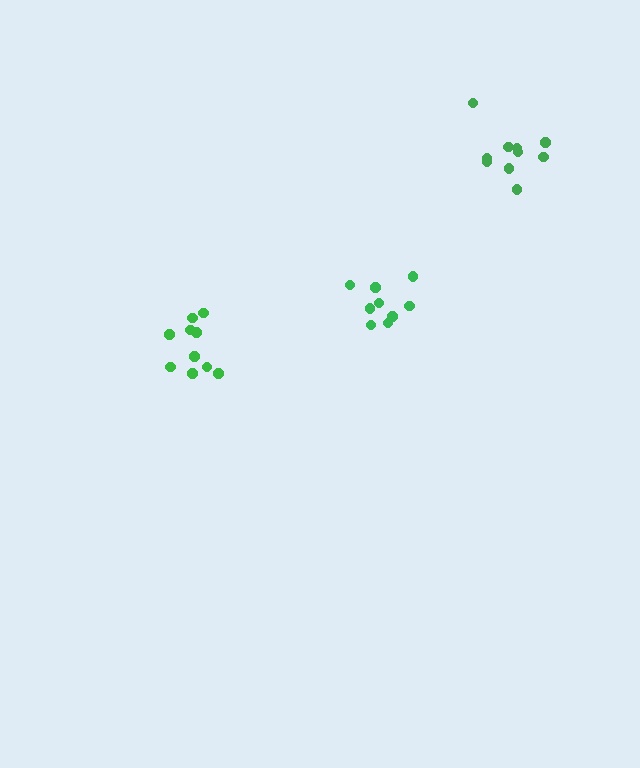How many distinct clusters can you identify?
There are 3 distinct clusters.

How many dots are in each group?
Group 1: 10 dots, Group 2: 10 dots, Group 3: 9 dots (29 total).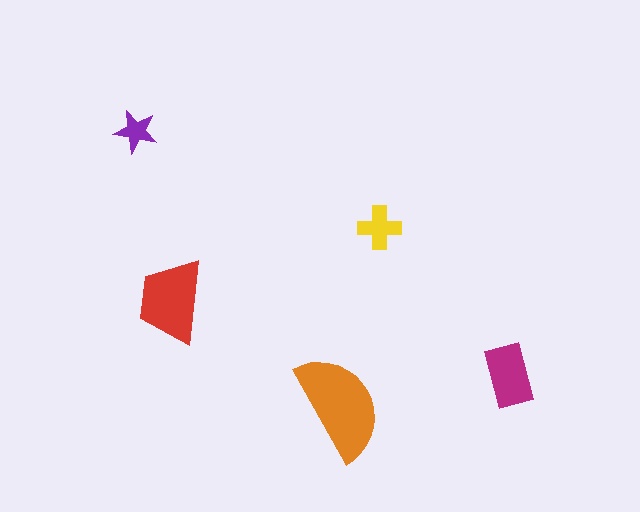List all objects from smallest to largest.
The purple star, the yellow cross, the magenta rectangle, the red trapezoid, the orange semicircle.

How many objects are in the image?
There are 5 objects in the image.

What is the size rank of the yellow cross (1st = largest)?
4th.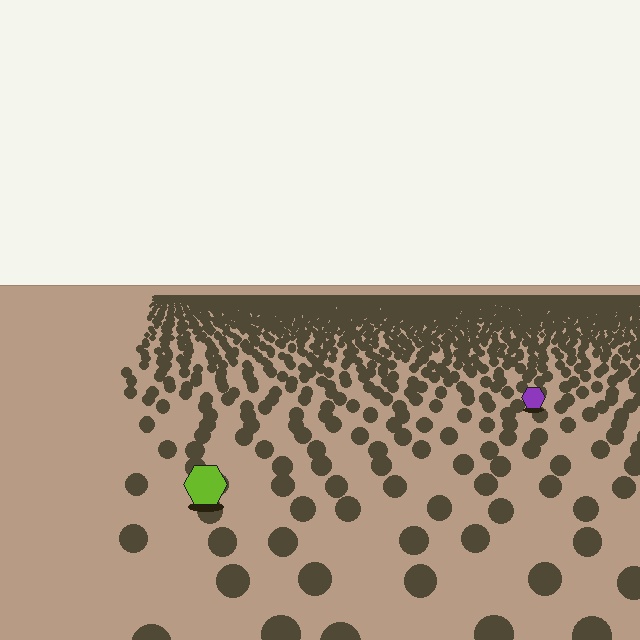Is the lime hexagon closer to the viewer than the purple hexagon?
Yes. The lime hexagon is closer — you can tell from the texture gradient: the ground texture is coarser near it.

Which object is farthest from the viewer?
The purple hexagon is farthest from the viewer. It appears smaller and the ground texture around it is denser.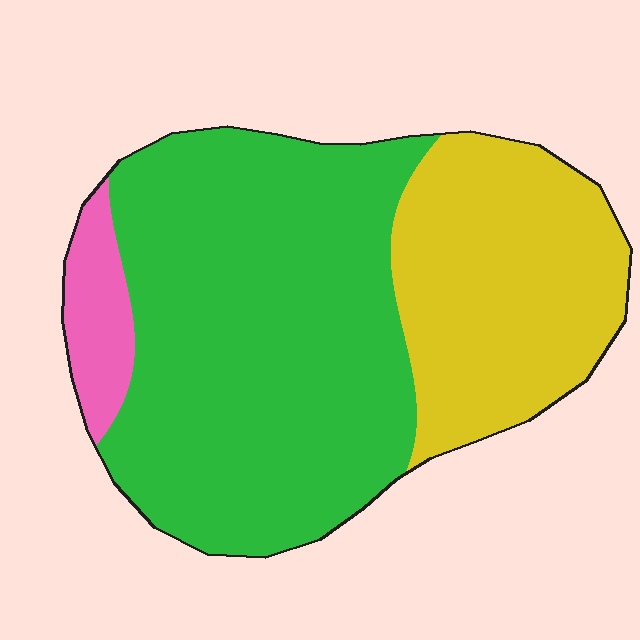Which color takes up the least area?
Pink, at roughly 5%.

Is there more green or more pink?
Green.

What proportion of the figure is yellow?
Yellow covers around 30% of the figure.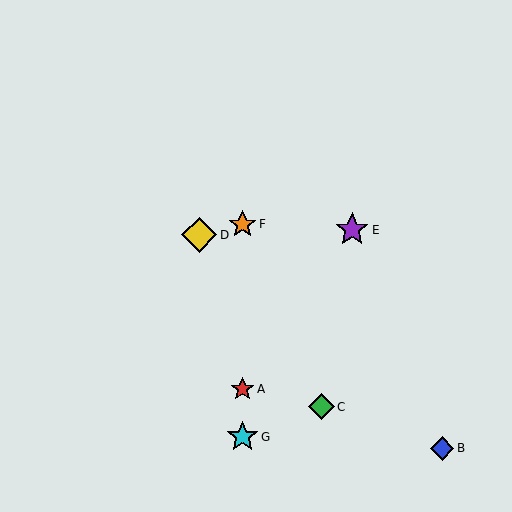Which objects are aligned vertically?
Objects A, F, G are aligned vertically.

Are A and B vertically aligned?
No, A is at x≈242 and B is at x≈442.